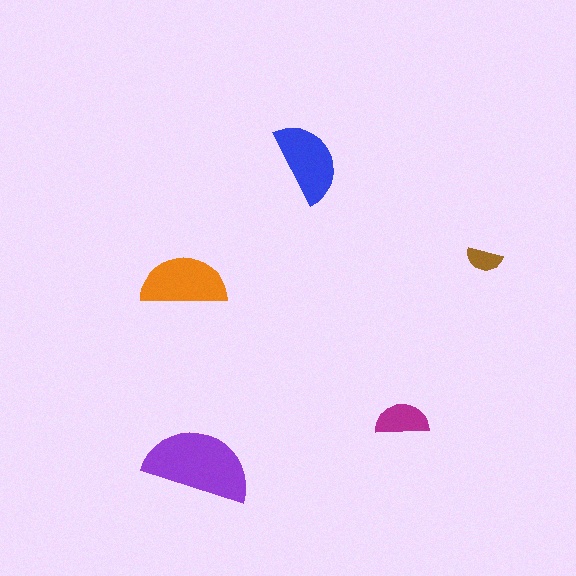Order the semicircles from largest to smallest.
the purple one, the orange one, the blue one, the magenta one, the brown one.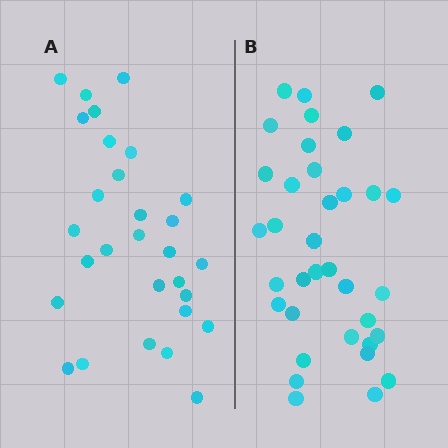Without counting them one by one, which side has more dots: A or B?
Region B (the right region) has more dots.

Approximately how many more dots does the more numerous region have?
Region B has about 6 more dots than region A.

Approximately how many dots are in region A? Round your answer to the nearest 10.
About 30 dots. (The exact count is 29, which rounds to 30.)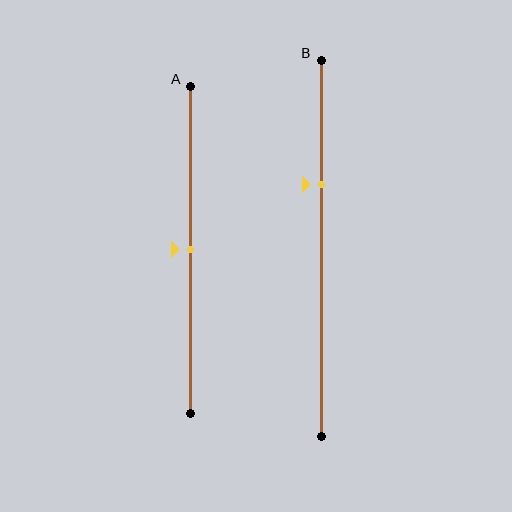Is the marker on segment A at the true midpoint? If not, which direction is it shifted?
Yes, the marker on segment A is at the true midpoint.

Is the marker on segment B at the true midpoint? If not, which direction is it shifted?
No, the marker on segment B is shifted upward by about 17% of the segment length.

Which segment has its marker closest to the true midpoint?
Segment A has its marker closest to the true midpoint.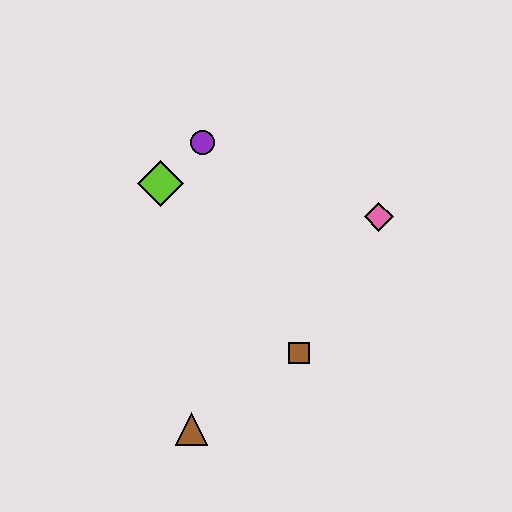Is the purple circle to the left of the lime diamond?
No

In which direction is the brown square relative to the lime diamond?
The brown square is below the lime diamond.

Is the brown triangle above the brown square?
No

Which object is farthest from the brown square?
The purple circle is farthest from the brown square.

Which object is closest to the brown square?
The brown triangle is closest to the brown square.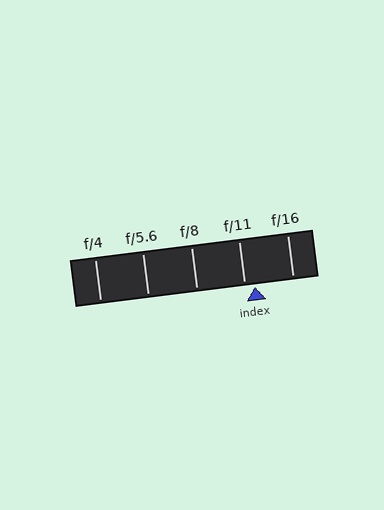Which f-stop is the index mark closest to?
The index mark is closest to f/11.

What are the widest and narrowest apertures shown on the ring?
The widest aperture shown is f/4 and the narrowest is f/16.